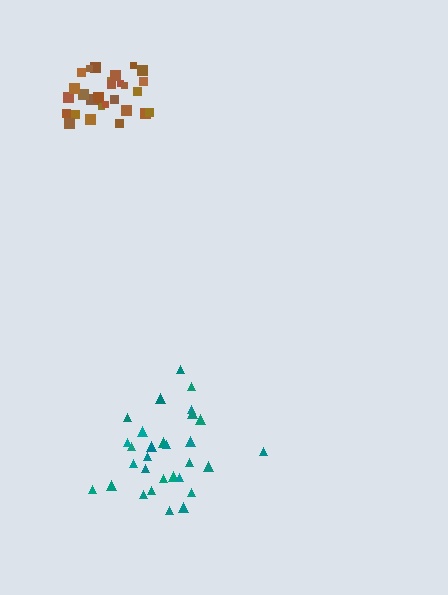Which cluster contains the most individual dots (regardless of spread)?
Teal (30).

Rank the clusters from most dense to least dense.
brown, teal.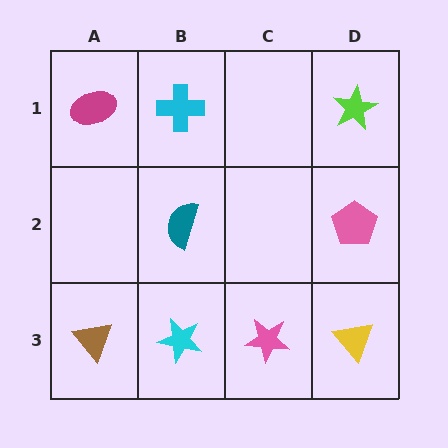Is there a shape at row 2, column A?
No, that cell is empty.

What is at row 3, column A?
A brown triangle.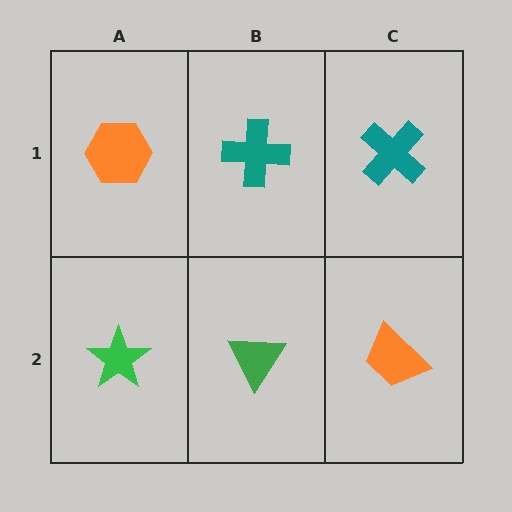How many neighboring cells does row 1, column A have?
2.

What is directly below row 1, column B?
A green triangle.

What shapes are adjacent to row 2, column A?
An orange hexagon (row 1, column A), a green triangle (row 2, column B).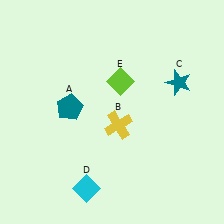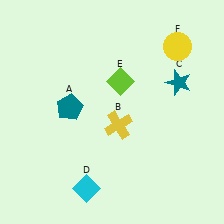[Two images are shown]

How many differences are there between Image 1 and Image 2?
There is 1 difference between the two images.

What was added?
A yellow circle (F) was added in Image 2.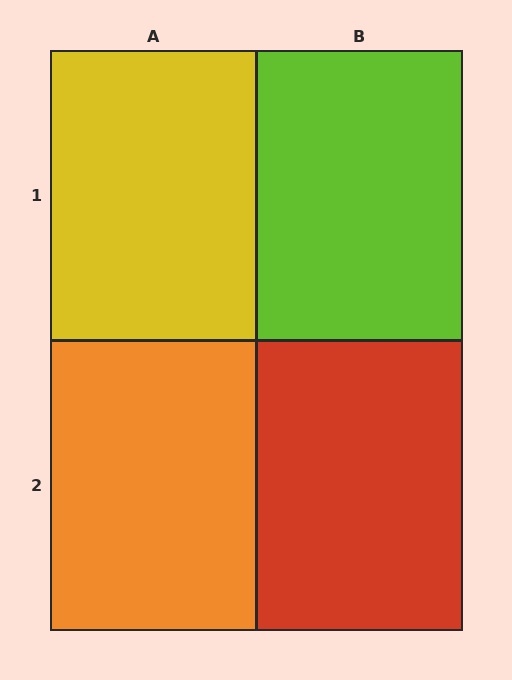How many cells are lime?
1 cell is lime.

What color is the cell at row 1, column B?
Lime.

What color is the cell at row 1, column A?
Yellow.